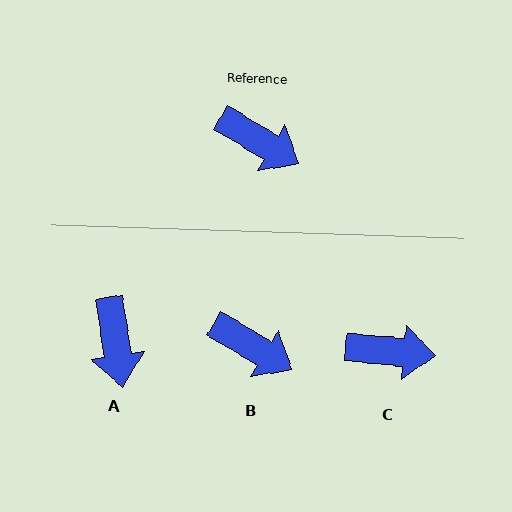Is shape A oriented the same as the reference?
No, it is off by about 51 degrees.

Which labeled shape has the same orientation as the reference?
B.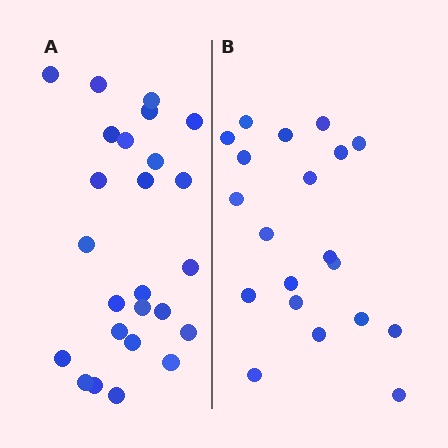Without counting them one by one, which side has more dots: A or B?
Region A (the left region) has more dots.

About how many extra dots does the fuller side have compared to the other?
Region A has about 5 more dots than region B.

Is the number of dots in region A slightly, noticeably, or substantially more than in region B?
Region A has noticeably more, but not dramatically so. The ratio is roughly 1.2 to 1.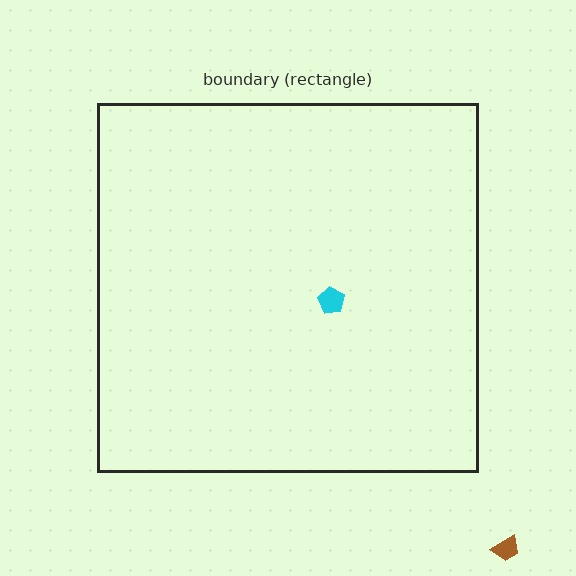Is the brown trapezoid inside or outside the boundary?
Outside.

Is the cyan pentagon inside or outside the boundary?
Inside.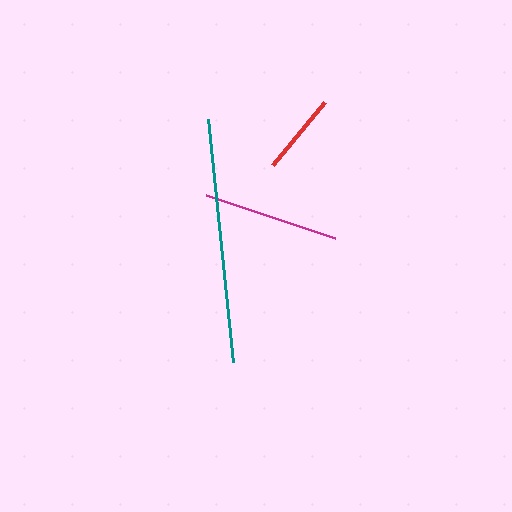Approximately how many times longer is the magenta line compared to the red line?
The magenta line is approximately 1.7 times the length of the red line.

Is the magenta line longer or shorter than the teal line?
The teal line is longer than the magenta line.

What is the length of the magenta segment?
The magenta segment is approximately 136 pixels long.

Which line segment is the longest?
The teal line is the longest at approximately 244 pixels.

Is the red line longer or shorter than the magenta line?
The magenta line is longer than the red line.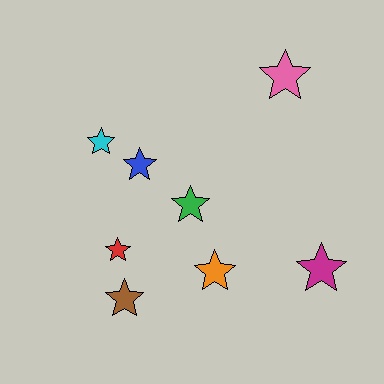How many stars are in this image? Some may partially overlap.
There are 8 stars.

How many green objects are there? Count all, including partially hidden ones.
There is 1 green object.